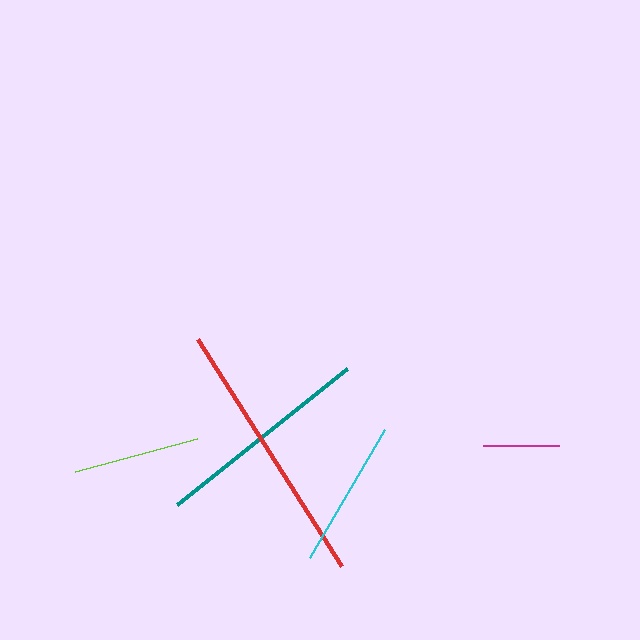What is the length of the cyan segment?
The cyan segment is approximately 148 pixels long.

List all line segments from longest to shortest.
From longest to shortest: red, teal, cyan, lime, magenta.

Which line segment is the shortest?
The magenta line is the shortest at approximately 76 pixels.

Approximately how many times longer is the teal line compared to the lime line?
The teal line is approximately 1.7 times the length of the lime line.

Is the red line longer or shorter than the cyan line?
The red line is longer than the cyan line.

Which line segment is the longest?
The red line is the longest at approximately 269 pixels.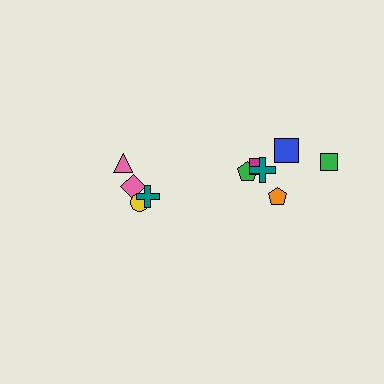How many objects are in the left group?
There are 4 objects.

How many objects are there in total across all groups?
There are 10 objects.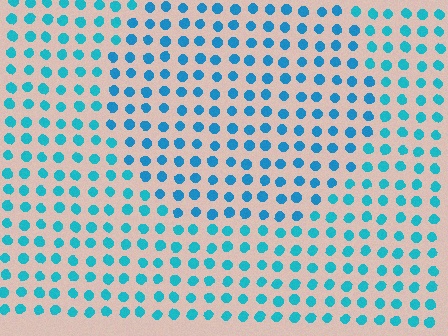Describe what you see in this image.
The image is filled with small cyan elements in a uniform arrangement. A circle-shaped region is visible where the elements are tinted to a slightly different hue, forming a subtle color boundary.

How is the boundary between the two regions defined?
The boundary is defined purely by a slight shift in hue (about 16 degrees). Spacing, size, and orientation are identical on both sides.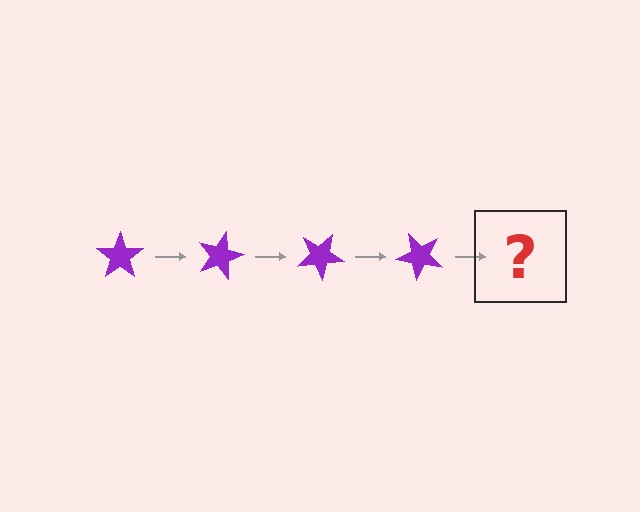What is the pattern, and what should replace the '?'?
The pattern is that the star rotates 15 degrees each step. The '?' should be a purple star rotated 60 degrees.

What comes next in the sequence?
The next element should be a purple star rotated 60 degrees.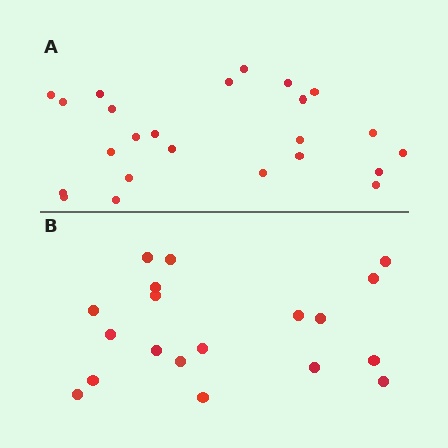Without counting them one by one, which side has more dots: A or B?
Region A (the top region) has more dots.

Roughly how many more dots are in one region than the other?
Region A has about 5 more dots than region B.